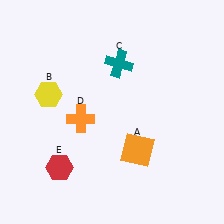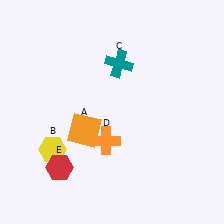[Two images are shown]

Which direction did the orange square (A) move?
The orange square (A) moved left.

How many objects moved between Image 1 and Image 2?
3 objects moved between the two images.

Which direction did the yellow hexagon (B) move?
The yellow hexagon (B) moved down.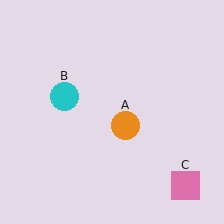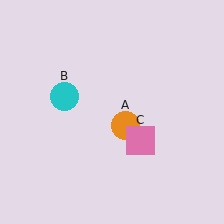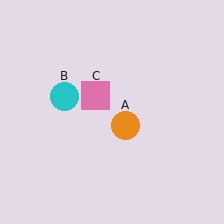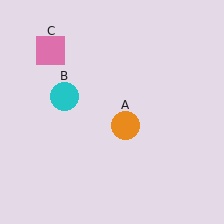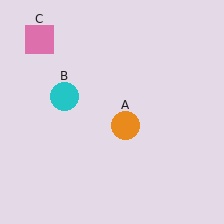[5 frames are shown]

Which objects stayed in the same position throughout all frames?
Orange circle (object A) and cyan circle (object B) remained stationary.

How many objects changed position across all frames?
1 object changed position: pink square (object C).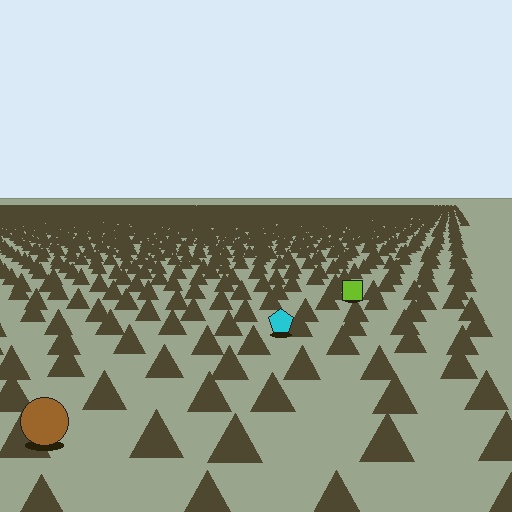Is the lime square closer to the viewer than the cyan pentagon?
No. The cyan pentagon is closer — you can tell from the texture gradient: the ground texture is coarser near it.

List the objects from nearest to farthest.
From nearest to farthest: the brown circle, the cyan pentagon, the lime square.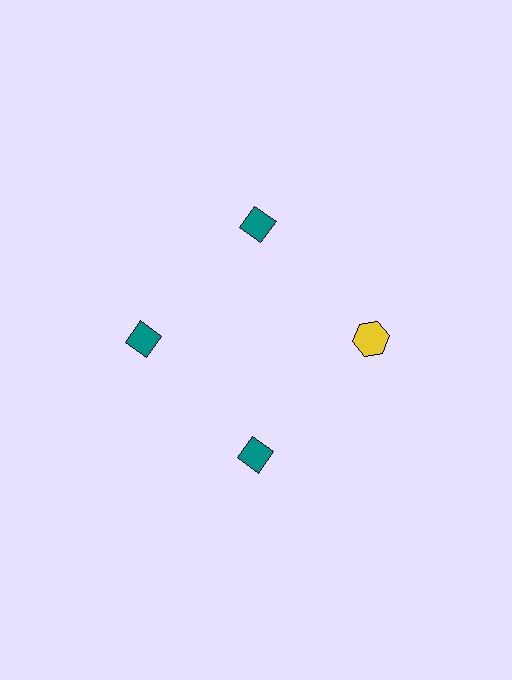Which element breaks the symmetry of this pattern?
The yellow hexagon at roughly the 3 o'clock position breaks the symmetry. All other shapes are teal diamonds.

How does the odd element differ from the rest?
It differs in both color (yellow instead of teal) and shape (hexagon instead of diamond).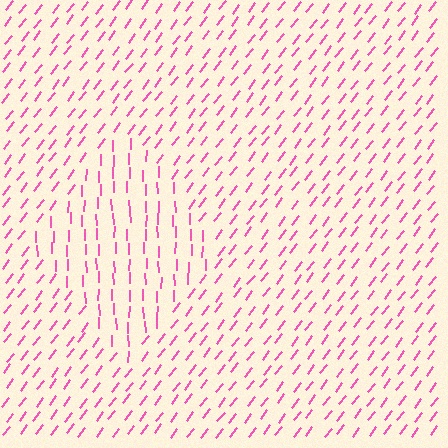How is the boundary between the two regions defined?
The boundary is defined purely by a change in line orientation (approximately 38 degrees difference). All lines are the same color and thickness.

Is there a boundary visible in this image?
Yes, there is a texture boundary formed by a change in line orientation.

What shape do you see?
I see a diamond.